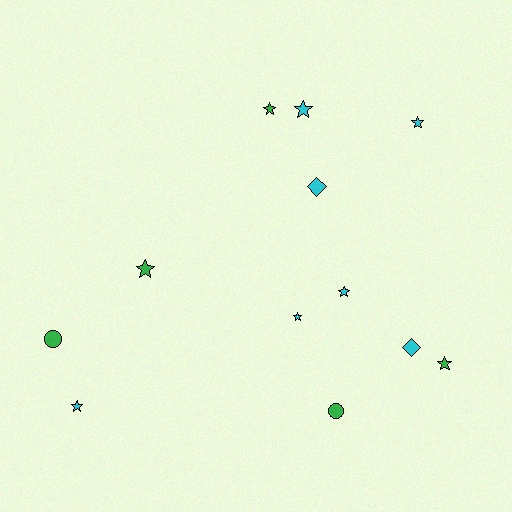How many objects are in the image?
There are 12 objects.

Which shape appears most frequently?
Star, with 8 objects.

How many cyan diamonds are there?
There are 2 cyan diamonds.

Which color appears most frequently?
Cyan, with 7 objects.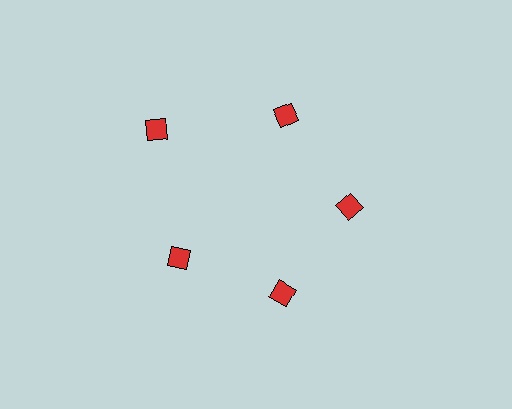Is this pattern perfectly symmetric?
No. The 5 red diamonds are arranged in a ring, but one element near the 10 o'clock position is pushed outward from the center, breaking the 5-fold rotational symmetry.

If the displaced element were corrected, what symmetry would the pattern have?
It would have 5-fold rotational symmetry — the pattern would map onto itself every 72 degrees.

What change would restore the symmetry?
The symmetry would be restored by moving it inward, back onto the ring so that all 5 diamonds sit at equal angles and equal distance from the center.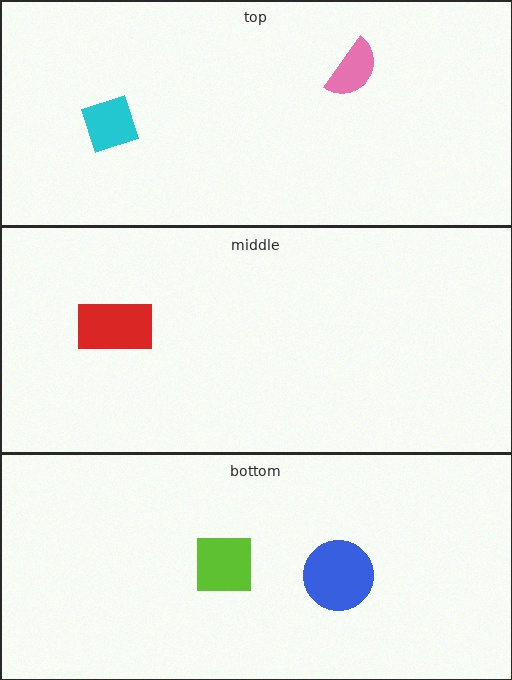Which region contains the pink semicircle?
The top region.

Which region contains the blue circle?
The bottom region.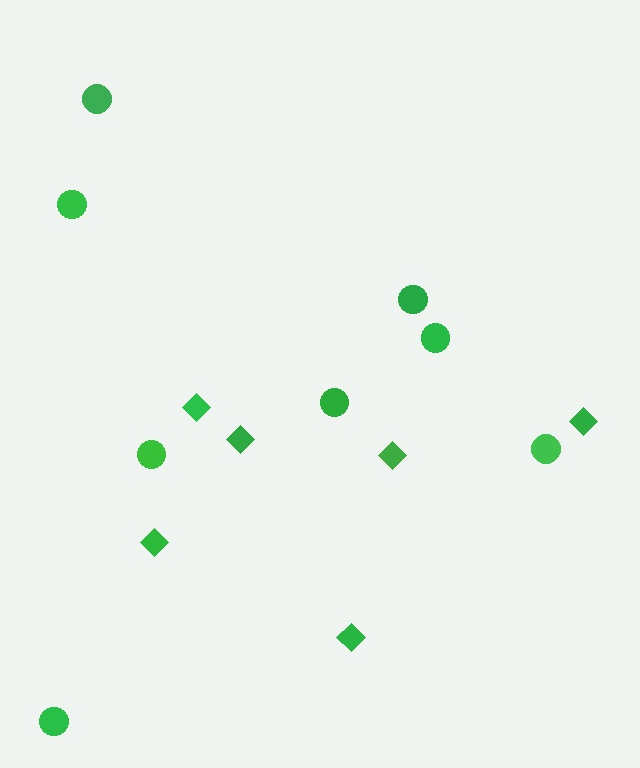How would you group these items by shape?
There are 2 groups: one group of circles (8) and one group of diamonds (6).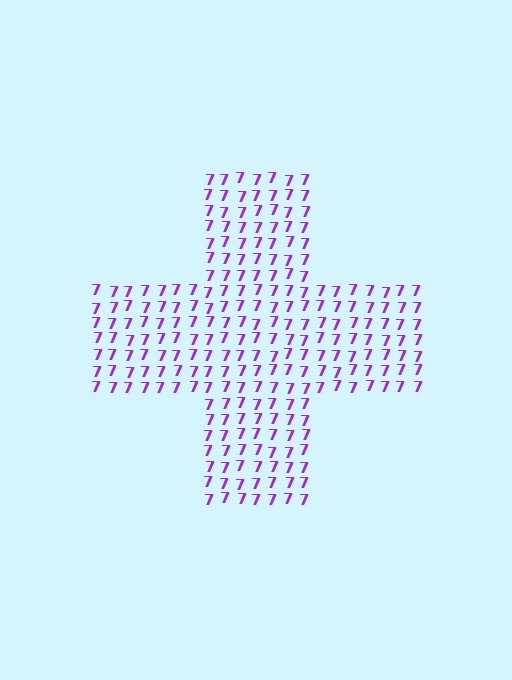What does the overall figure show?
The overall figure shows a cross.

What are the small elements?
The small elements are digit 7's.